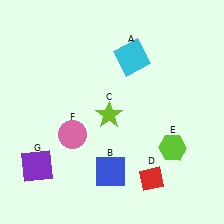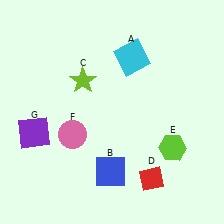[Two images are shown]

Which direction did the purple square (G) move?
The purple square (G) moved up.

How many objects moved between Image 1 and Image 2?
2 objects moved between the two images.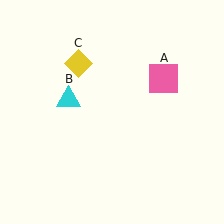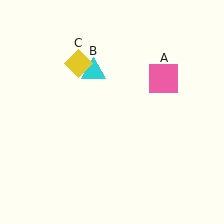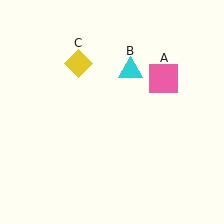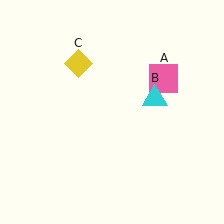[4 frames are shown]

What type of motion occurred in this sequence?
The cyan triangle (object B) rotated clockwise around the center of the scene.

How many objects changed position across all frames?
1 object changed position: cyan triangle (object B).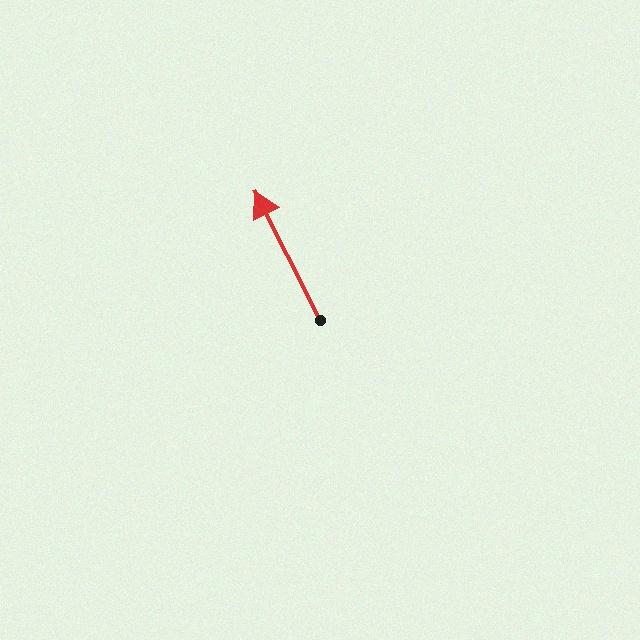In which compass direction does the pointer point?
Northwest.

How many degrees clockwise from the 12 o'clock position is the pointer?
Approximately 333 degrees.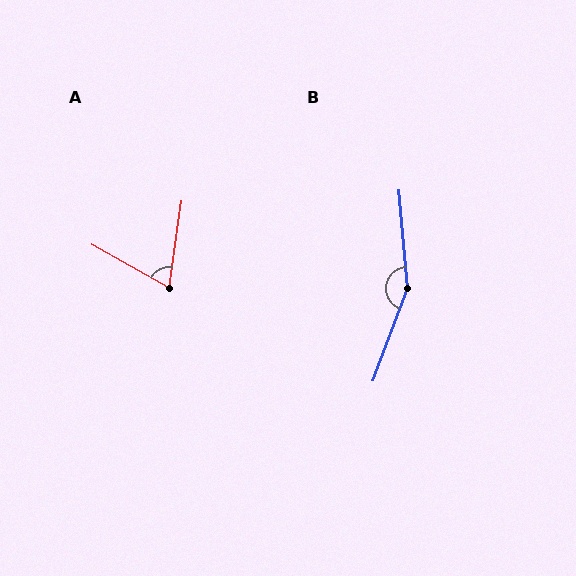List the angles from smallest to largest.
A (69°), B (154°).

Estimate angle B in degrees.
Approximately 154 degrees.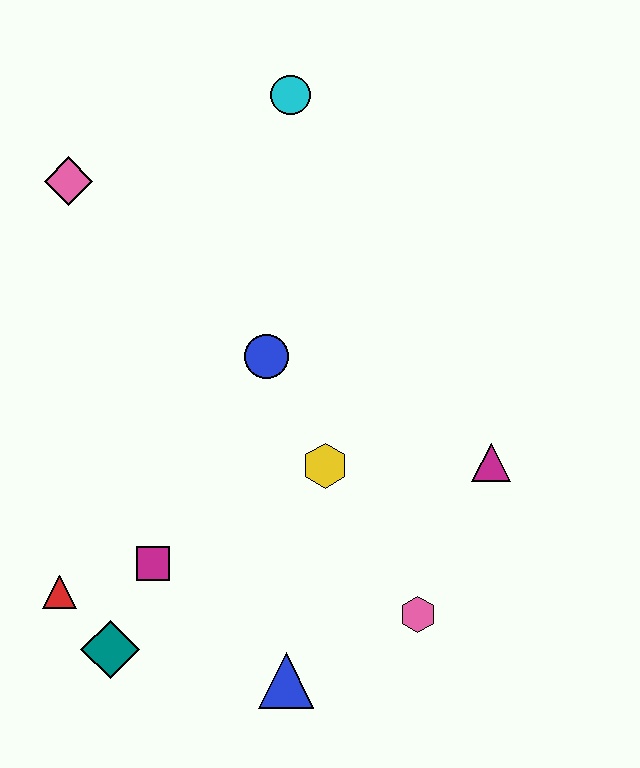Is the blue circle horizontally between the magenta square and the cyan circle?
Yes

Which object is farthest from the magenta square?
The cyan circle is farthest from the magenta square.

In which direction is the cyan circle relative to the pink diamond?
The cyan circle is to the right of the pink diamond.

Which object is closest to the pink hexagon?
The blue triangle is closest to the pink hexagon.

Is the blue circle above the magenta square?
Yes